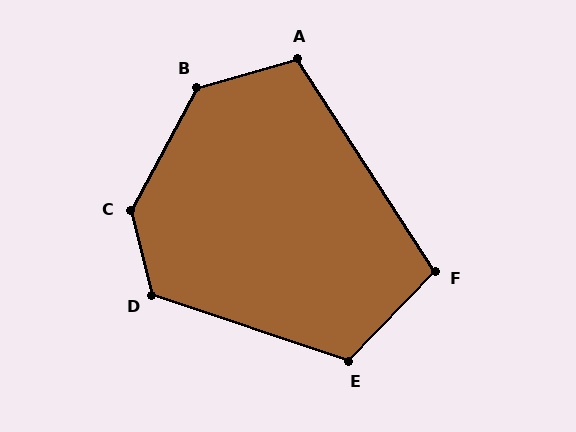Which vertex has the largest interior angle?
C, at approximately 137 degrees.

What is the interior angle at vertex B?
Approximately 134 degrees (obtuse).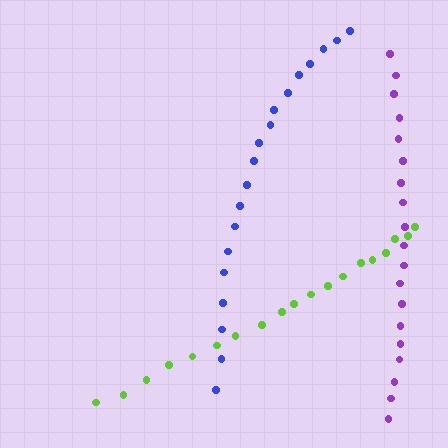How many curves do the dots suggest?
There are 3 distinct paths.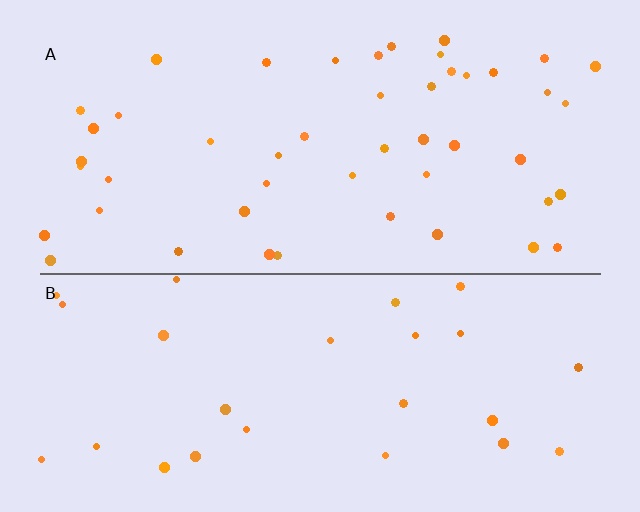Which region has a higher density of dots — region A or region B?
A (the top).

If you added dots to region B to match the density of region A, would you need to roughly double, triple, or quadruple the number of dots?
Approximately double.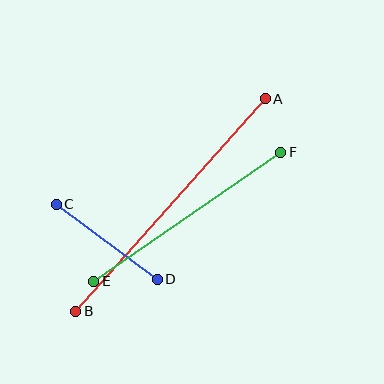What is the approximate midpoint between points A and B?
The midpoint is at approximately (170, 205) pixels.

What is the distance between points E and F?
The distance is approximately 227 pixels.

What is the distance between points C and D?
The distance is approximately 126 pixels.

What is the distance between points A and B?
The distance is approximately 285 pixels.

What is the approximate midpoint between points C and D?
The midpoint is at approximately (107, 242) pixels.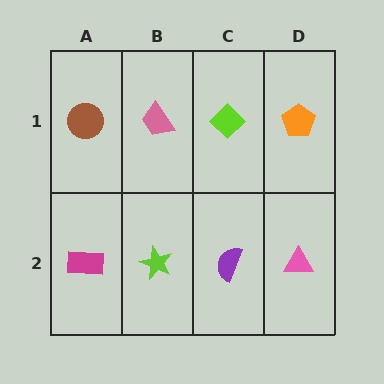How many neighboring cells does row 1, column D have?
2.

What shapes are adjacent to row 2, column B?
A pink trapezoid (row 1, column B), a magenta rectangle (row 2, column A), a purple semicircle (row 2, column C).